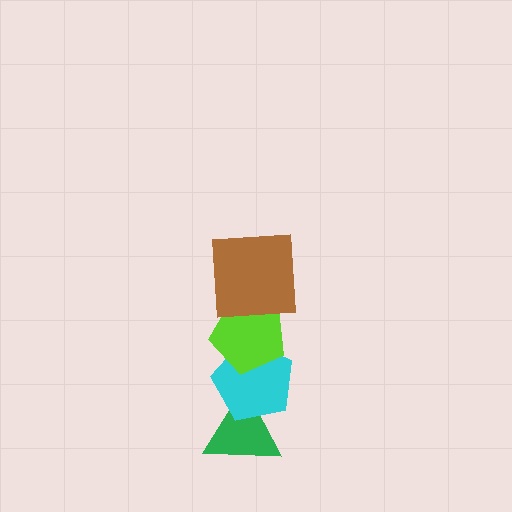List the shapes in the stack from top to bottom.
From top to bottom: the brown square, the lime pentagon, the cyan pentagon, the green triangle.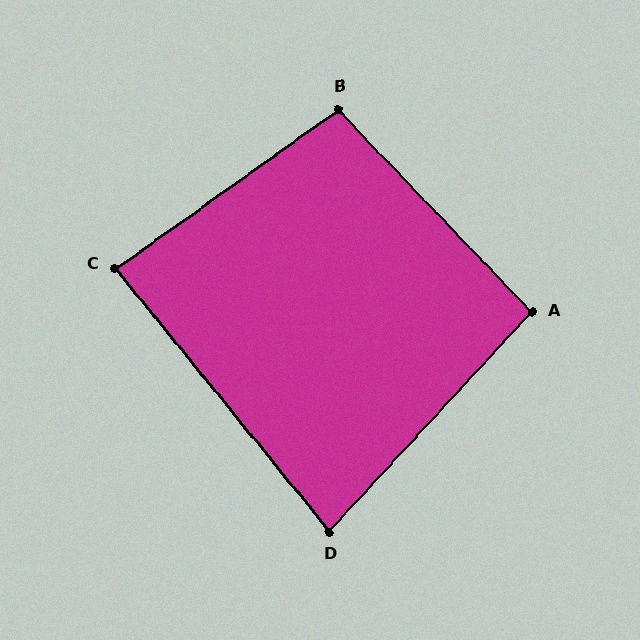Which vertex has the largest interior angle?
B, at approximately 98 degrees.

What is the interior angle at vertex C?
Approximately 86 degrees (approximately right).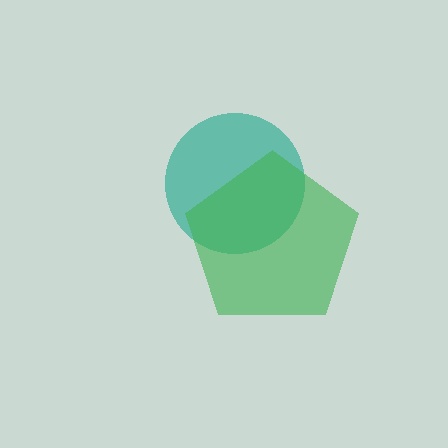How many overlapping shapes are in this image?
There are 2 overlapping shapes in the image.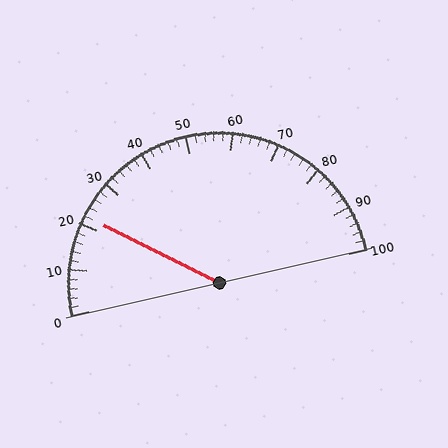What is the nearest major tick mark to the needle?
The nearest major tick mark is 20.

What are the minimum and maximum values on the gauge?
The gauge ranges from 0 to 100.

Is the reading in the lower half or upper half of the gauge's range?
The reading is in the lower half of the range (0 to 100).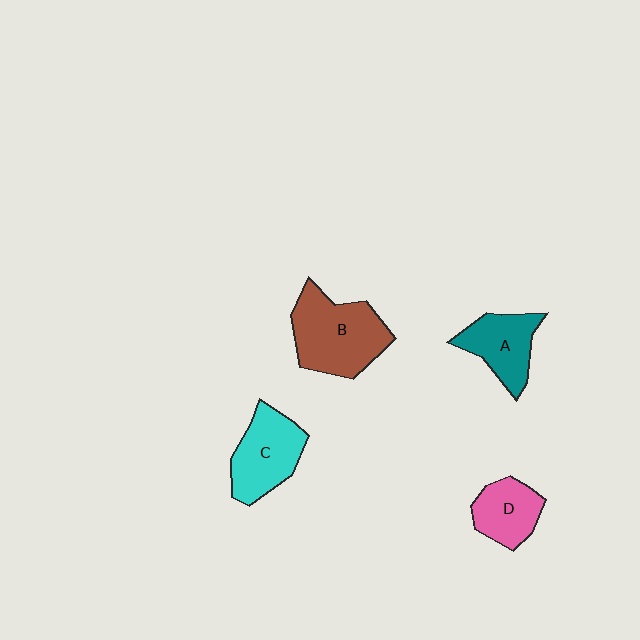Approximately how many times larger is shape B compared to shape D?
Approximately 1.8 times.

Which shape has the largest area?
Shape B (brown).